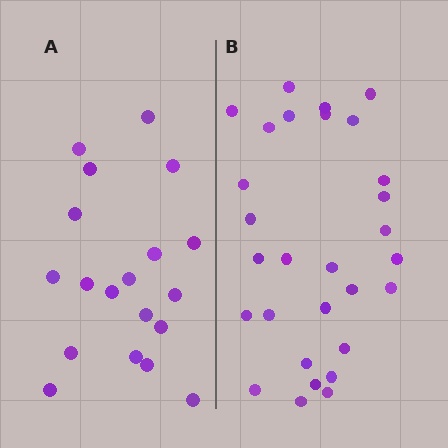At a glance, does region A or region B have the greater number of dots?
Region B (the right region) has more dots.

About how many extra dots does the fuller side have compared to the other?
Region B has roughly 10 or so more dots than region A.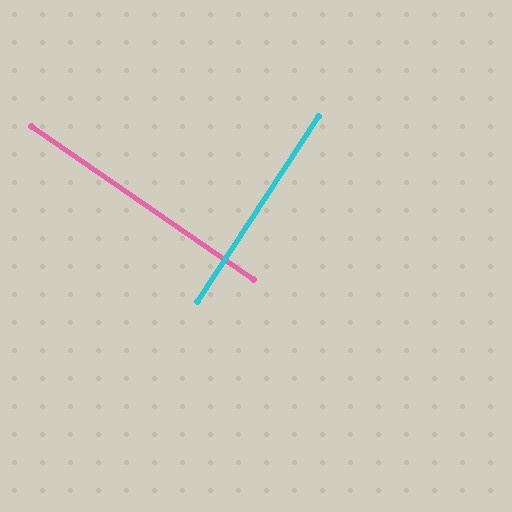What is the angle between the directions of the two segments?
Approximately 88 degrees.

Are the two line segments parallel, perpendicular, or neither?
Perpendicular — they meet at approximately 88°.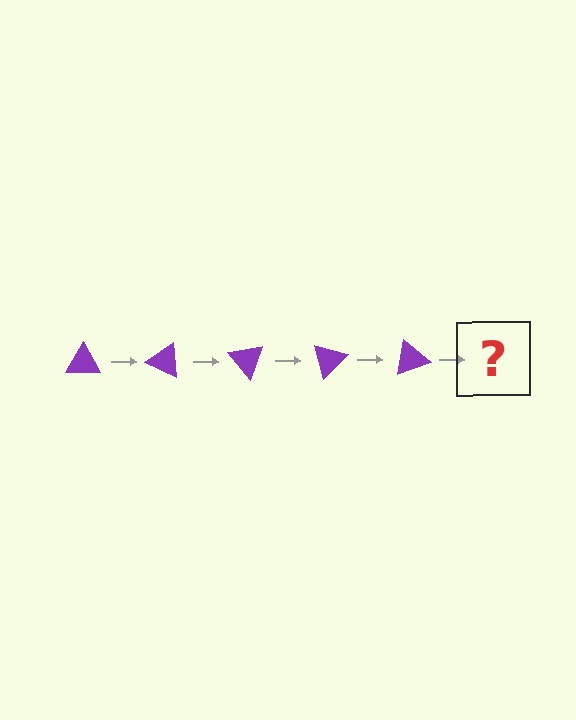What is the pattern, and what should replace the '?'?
The pattern is that the triangle rotates 25 degrees each step. The '?' should be a purple triangle rotated 125 degrees.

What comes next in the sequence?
The next element should be a purple triangle rotated 125 degrees.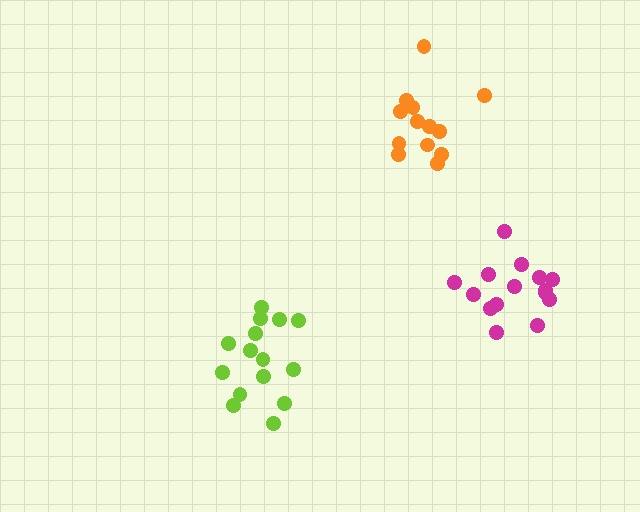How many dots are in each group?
Group 1: 15 dots, Group 2: 15 dots, Group 3: 13 dots (43 total).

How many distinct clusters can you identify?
There are 3 distinct clusters.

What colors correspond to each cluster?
The clusters are colored: lime, magenta, orange.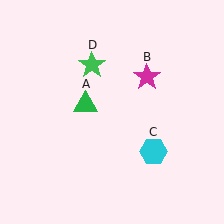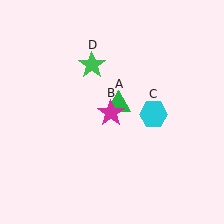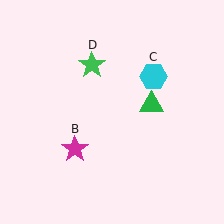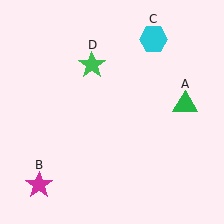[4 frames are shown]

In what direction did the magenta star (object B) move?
The magenta star (object B) moved down and to the left.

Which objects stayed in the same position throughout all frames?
Green star (object D) remained stationary.